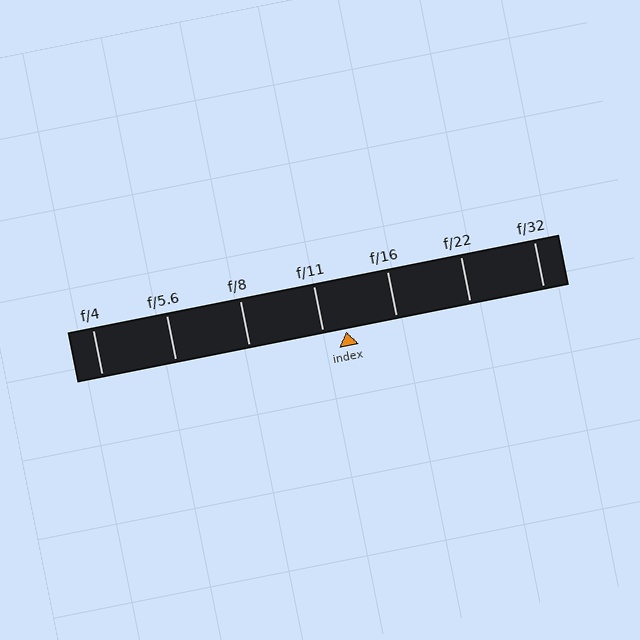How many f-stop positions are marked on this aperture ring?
There are 7 f-stop positions marked.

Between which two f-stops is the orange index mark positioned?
The index mark is between f/11 and f/16.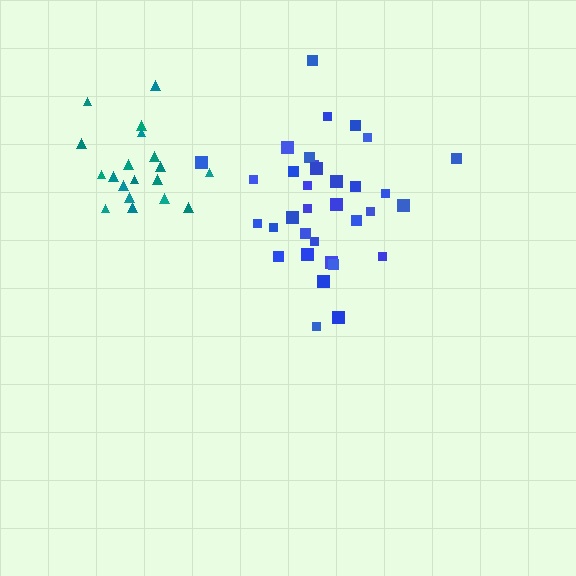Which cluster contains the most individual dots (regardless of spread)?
Blue (34).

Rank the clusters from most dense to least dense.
blue, teal.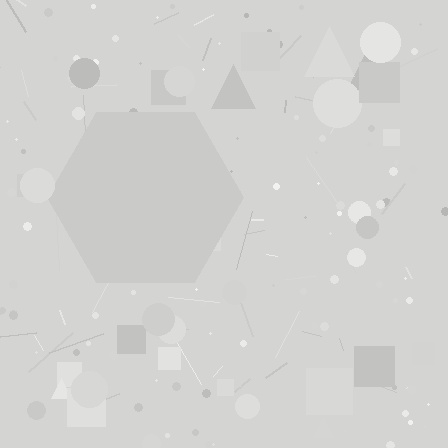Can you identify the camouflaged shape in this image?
The camouflaged shape is a hexagon.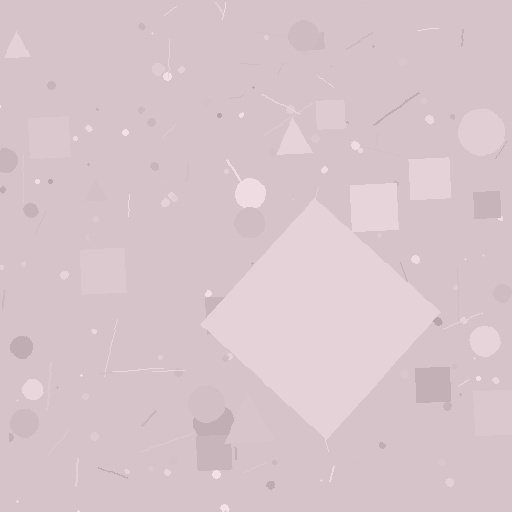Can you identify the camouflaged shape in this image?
The camouflaged shape is a diamond.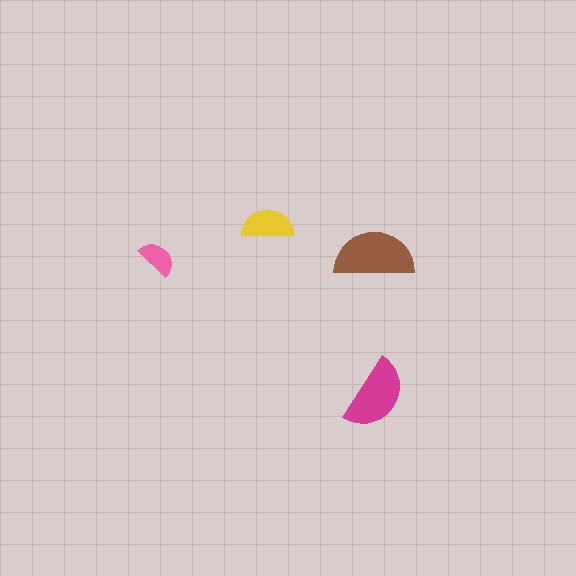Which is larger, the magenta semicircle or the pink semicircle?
The magenta one.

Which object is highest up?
The yellow semicircle is topmost.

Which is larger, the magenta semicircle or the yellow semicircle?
The magenta one.